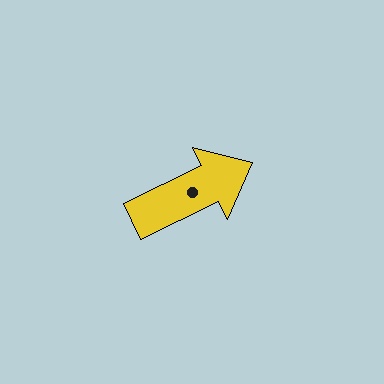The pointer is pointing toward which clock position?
Roughly 2 o'clock.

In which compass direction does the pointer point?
Northeast.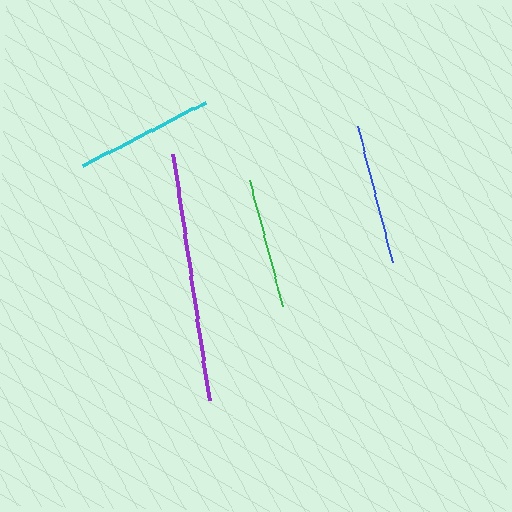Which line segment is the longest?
The purple line is the longest at approximately 249 pixels.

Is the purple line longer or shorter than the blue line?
The purple line is longer than the blue line.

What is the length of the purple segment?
The purple segment is approximately 249 pixels long.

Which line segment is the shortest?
The green line is the shortest at approximately 130 pixels.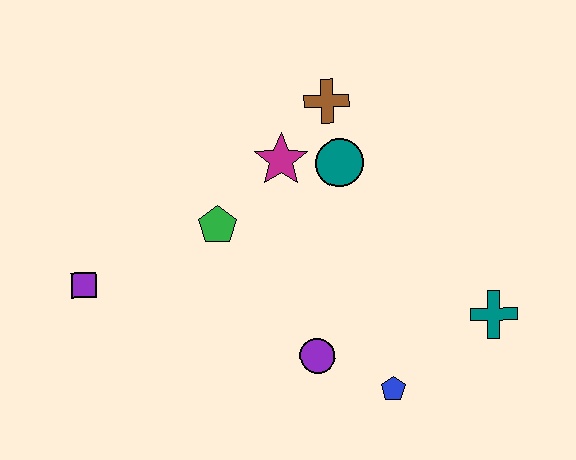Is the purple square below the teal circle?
Yes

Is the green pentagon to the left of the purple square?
No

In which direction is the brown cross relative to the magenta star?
The brown cross is above the magenta star.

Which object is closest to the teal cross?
The blue pentagon is closest to the teal cross.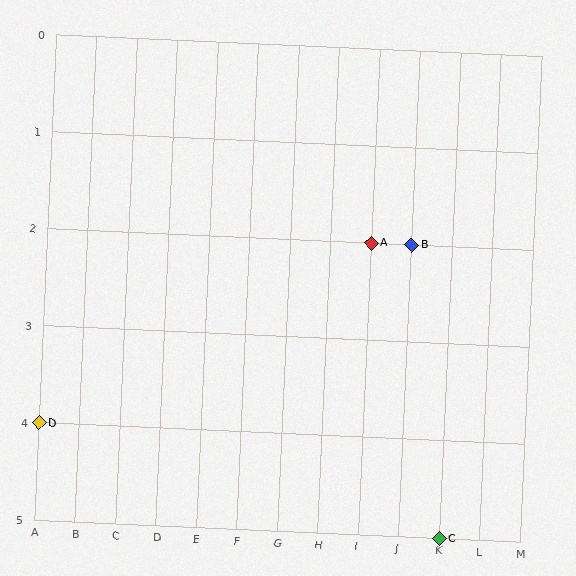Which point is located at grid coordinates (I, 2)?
Point A is at (I, 2).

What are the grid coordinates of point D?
Point D is at grid coordinates (A, 4).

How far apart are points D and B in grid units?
Points D and B are 9 columns and 2 rows apart (about 9.2 grid units diagonally).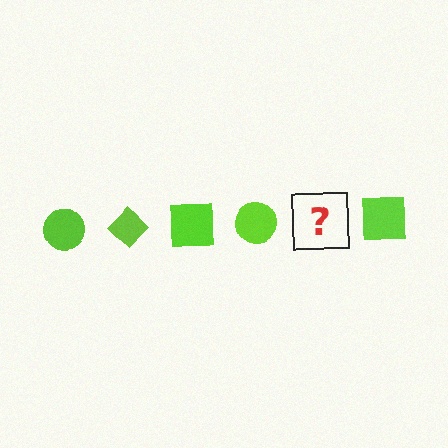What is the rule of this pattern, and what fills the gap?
The rule is that the pattern cycles through circle, diamond, square shapes in lime. The gap should be filled with a lime diamond.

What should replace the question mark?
The question mark should be replaced with a lime diamond.